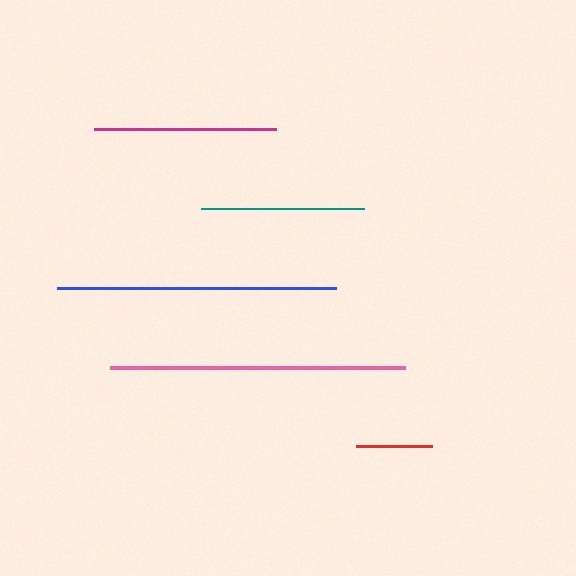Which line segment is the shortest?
The red line is the shortest at approximately 76 pixels.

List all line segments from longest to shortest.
From longest to shortest: pink, blue, magenta, teal, red.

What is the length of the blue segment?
The blue segment is approximately 279 pixels long.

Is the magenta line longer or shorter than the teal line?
The magenta line is longer than the teal line.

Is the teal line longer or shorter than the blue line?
The blue line is longer than the teal line.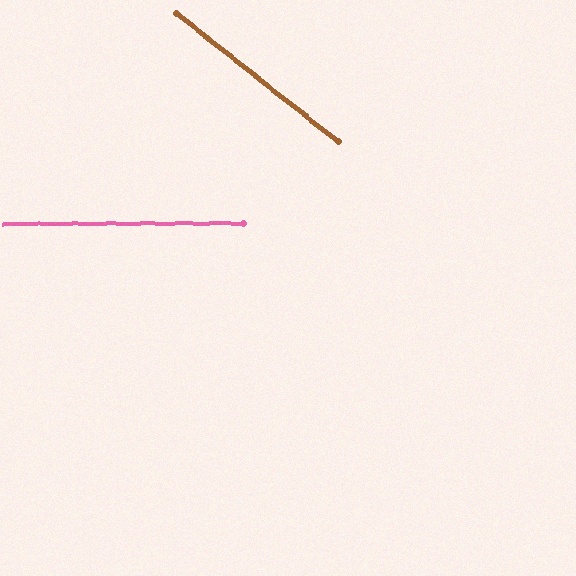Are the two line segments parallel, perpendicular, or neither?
Neither parallel nor perpendicular — they differ by about 39°.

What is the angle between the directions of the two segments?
Approximately 39 degrees.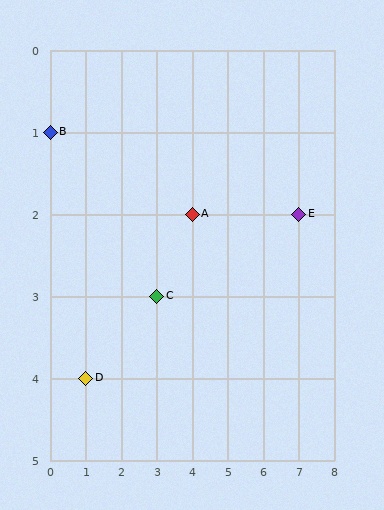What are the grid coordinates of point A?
Point A is at grid coordinates (4, 2).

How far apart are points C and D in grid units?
Points C and D are 2 columns and 1 row apart (about 2.2 grid units diagonally).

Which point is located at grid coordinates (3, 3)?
Point C is at (3, 3).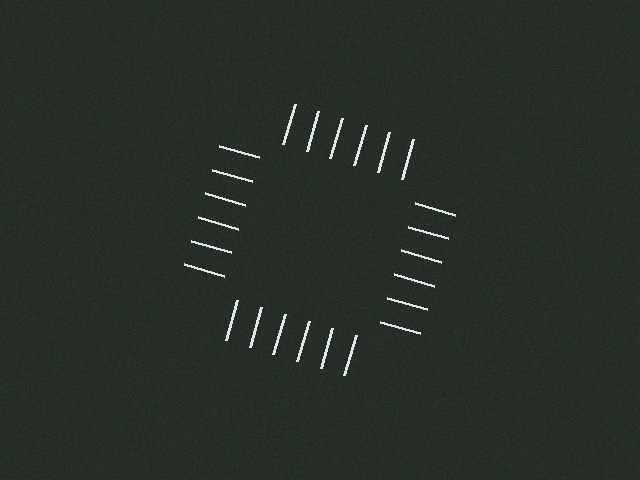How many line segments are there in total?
24 — 6 along each of the 4 edges.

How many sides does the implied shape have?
4 sides — the line-ends trace a square.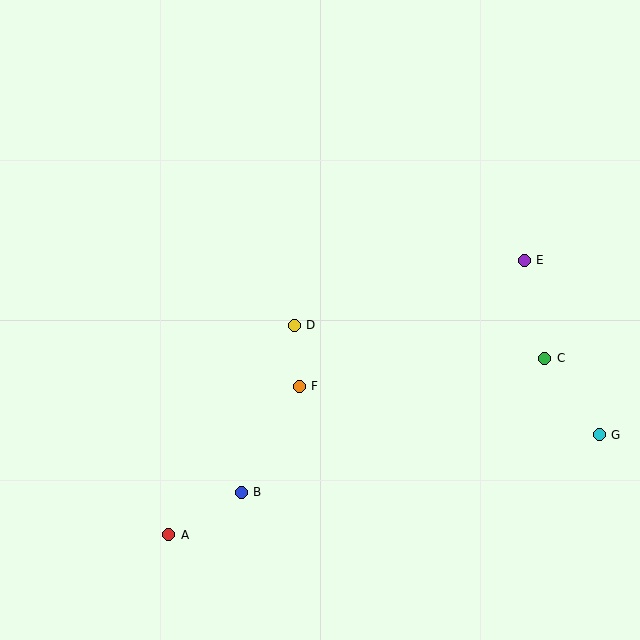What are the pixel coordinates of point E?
Point E is at (524, 260).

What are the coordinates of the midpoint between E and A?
The midpoint between E and A is at (347, 397).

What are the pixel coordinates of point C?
Point C is at (545, 358).